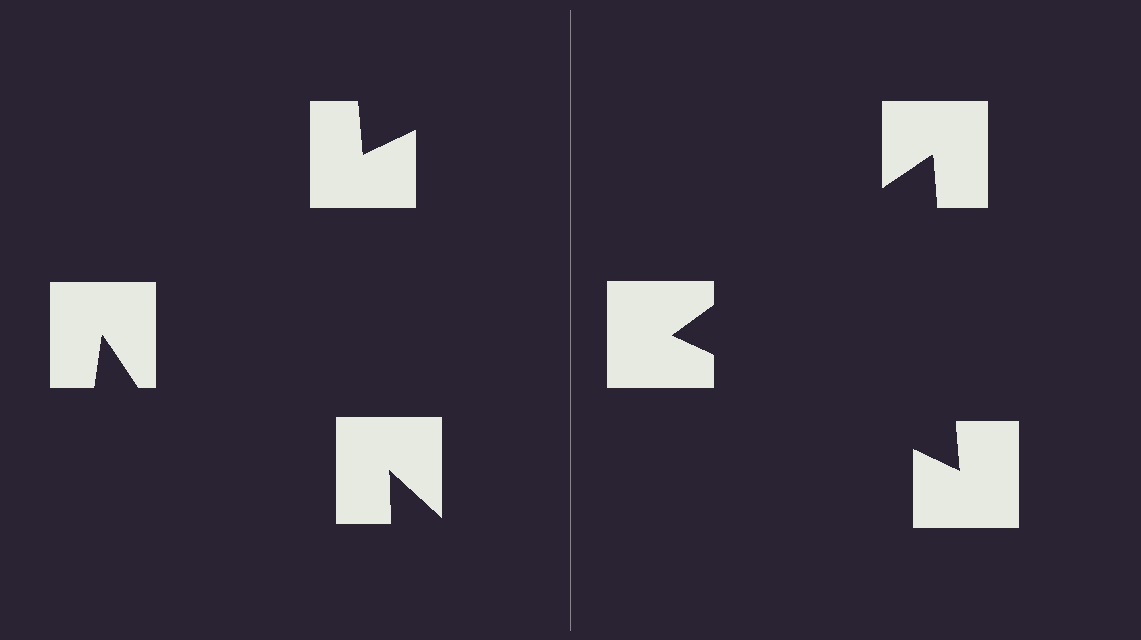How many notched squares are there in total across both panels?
6 — 3 on each side.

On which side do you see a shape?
An illusory triangle appears on the right side. On the left side the wedge cuts are rotated, so no coherent shape forms.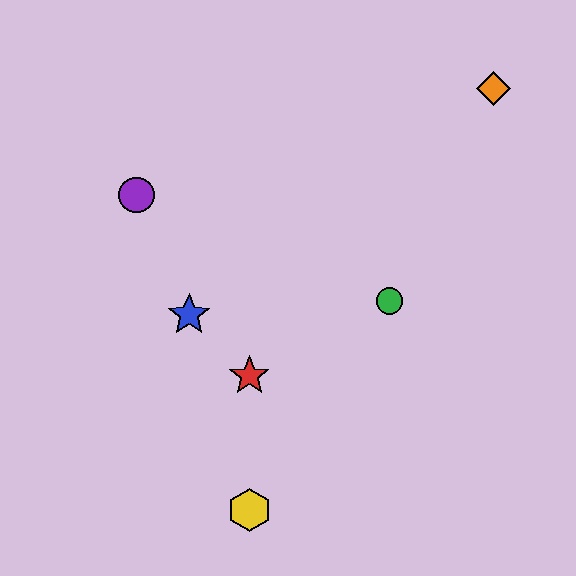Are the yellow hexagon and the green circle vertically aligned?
No, the yellow hexagon is at x≈249 and the green circle is at x≈390.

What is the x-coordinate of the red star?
The red star is at x≈249.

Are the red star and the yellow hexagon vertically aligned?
Yes, both are at x≈249.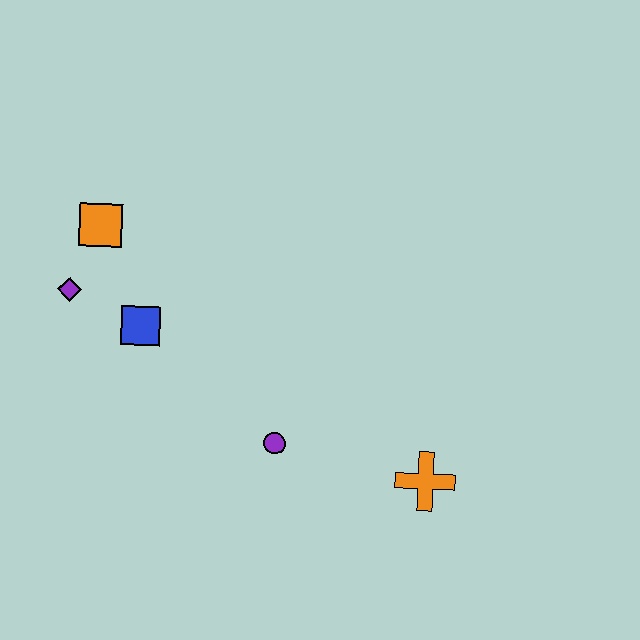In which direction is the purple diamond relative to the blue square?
The purple diamond is to the left of the blue square.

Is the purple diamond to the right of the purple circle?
No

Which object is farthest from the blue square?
The orange cross is farthest from the blue square.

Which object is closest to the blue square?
The purple diamond is closest to the blue square.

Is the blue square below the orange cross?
No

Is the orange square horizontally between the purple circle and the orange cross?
No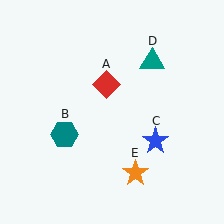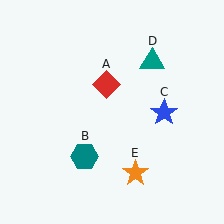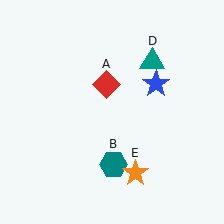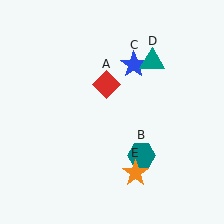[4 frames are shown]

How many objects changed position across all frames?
2 objects changed position: teal hexagon (object B), blue star (object C).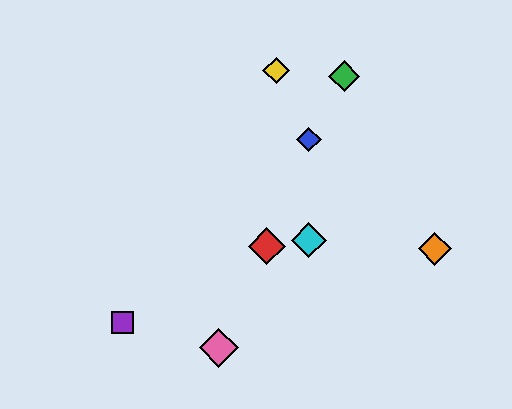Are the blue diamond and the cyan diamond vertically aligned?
Yes, both are at x≈309.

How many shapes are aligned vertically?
2 shapes (the blue diamond, the cyan diamond) are aligned vertically.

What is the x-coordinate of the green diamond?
The green diamond is at x≈344.